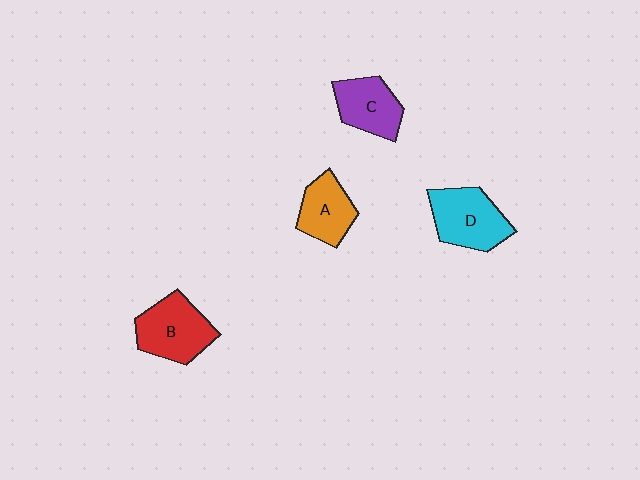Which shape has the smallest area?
Shape A (orange).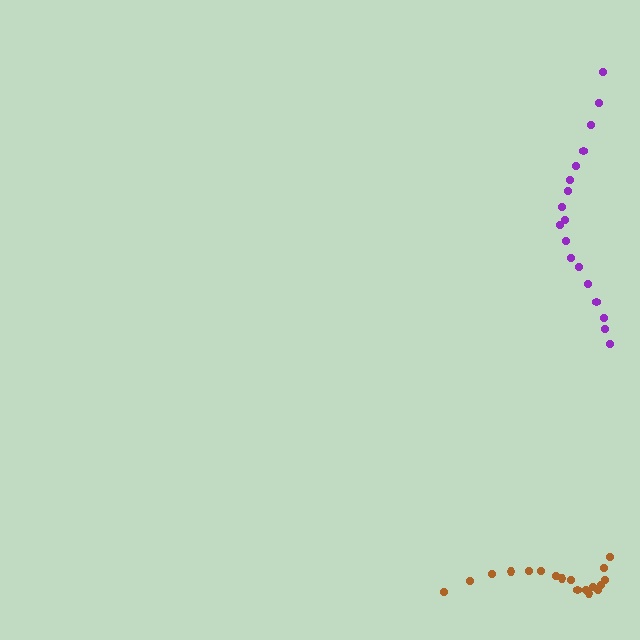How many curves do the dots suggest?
There are 2 distinct paths.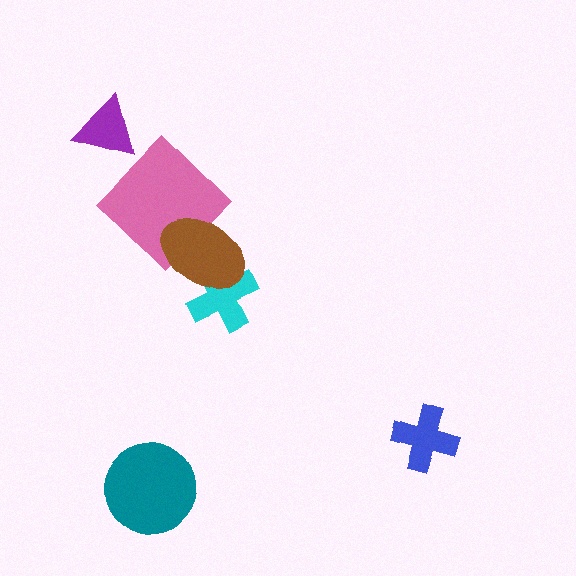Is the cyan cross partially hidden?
Yes, it is partially covered by another shape.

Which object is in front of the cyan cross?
The brown ellipse is in front of the cyan cross.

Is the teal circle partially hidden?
No, no other shape covers it.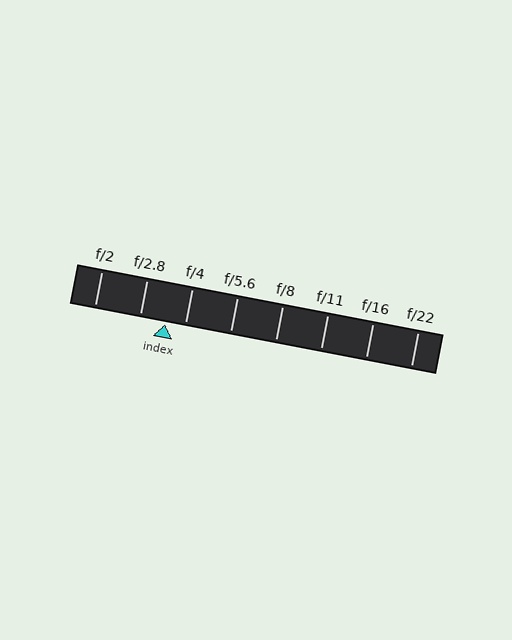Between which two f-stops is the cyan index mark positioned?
The index mark is between f/2.8 and f/4.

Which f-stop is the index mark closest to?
The index mark is closest to f/4.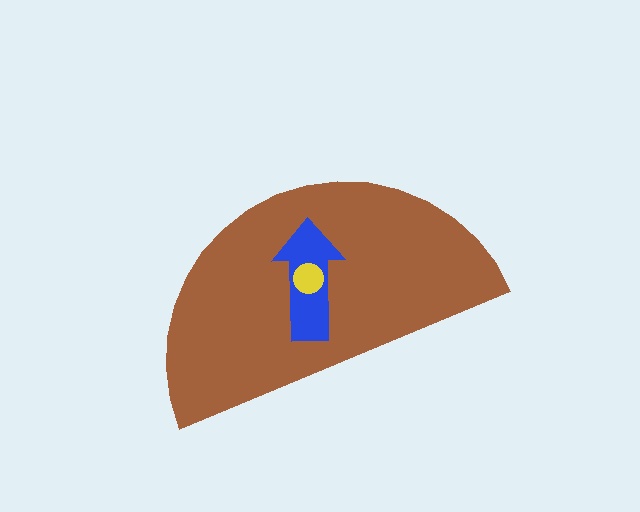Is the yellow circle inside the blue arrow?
Yes.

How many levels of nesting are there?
3.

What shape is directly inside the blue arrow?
The yellow circle.